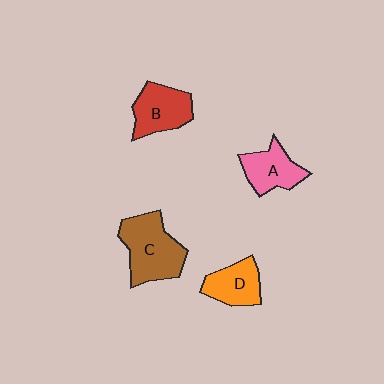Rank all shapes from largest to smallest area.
From largest to smallest: C (brown), B (red), A (pink), D (orange).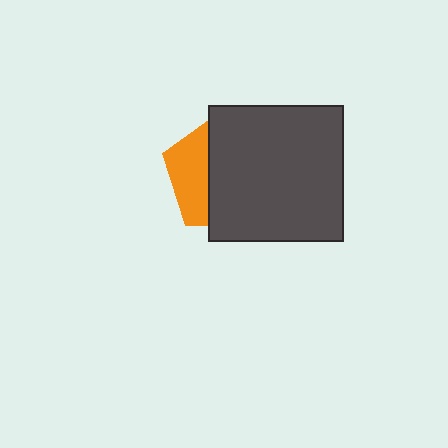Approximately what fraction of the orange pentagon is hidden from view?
Roughly 68% of the orange pentagon is hidden behind the dark gray square.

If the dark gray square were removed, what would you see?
You would see the complete orange pentagon.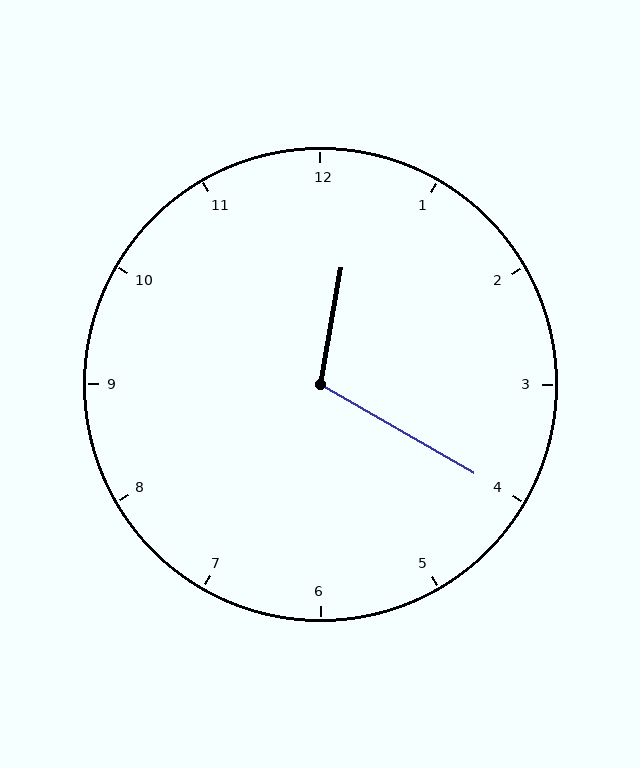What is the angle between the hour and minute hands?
Approximately 110 degrees.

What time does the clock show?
12:20.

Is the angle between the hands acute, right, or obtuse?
It is obtuse.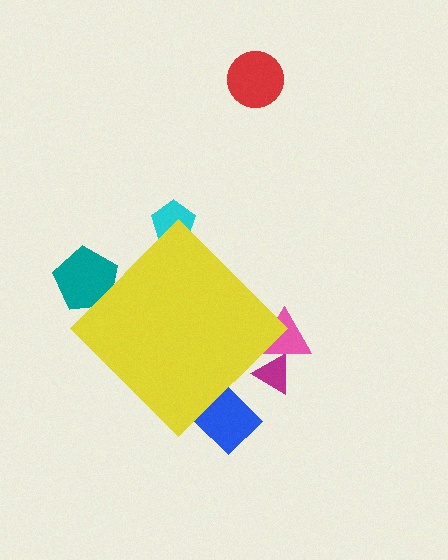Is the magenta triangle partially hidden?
Yes, the magenta triangle is partially hidden behind the yellow diamond.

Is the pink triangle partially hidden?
Yes, the pink triangle is partially hidden behind the yellow diamond.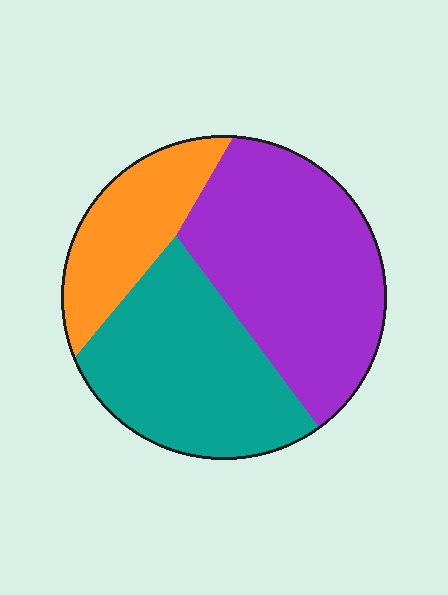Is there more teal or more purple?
Purple.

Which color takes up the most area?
Purple, at roughly 45%.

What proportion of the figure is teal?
Teal takes up about three eighths (3/8) of the figure.